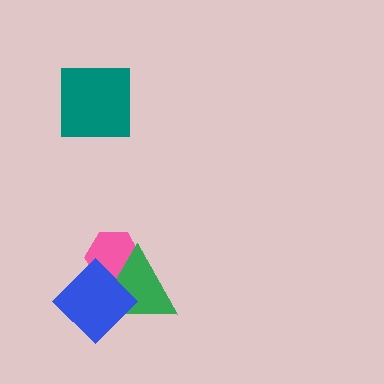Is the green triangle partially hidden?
Yes, it is partially covered by another shape.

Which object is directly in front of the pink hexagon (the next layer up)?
The green triangle is directly in front of the pink hexagon.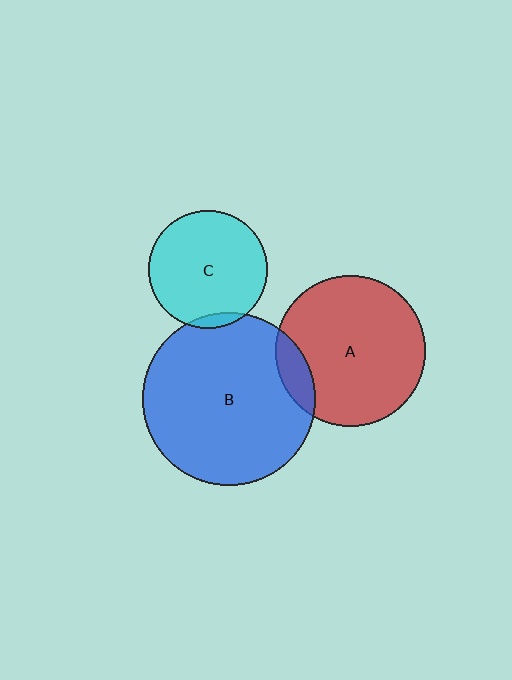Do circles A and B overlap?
Yes.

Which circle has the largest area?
Circle B (blue).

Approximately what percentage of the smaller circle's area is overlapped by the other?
Approximately 10%.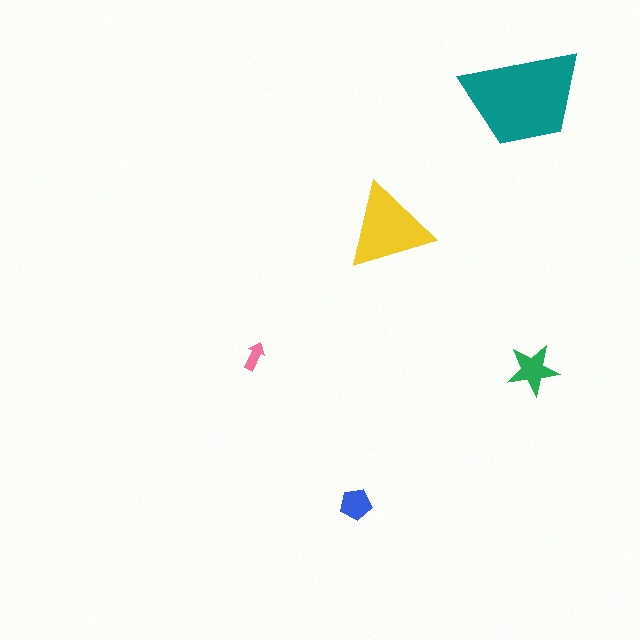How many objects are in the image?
There are 5 objects in the image.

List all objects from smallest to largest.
The pink arrow, the blue pentagon, the green star, the yellow triangle, the teal trapezoid.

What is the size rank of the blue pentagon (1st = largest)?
4th.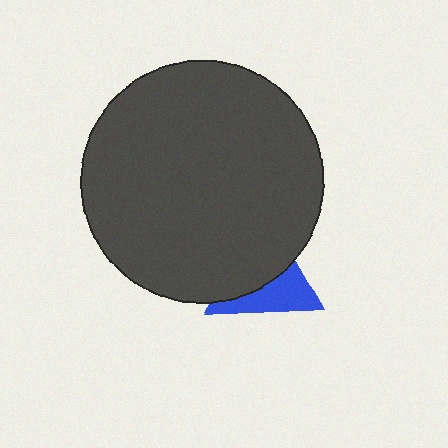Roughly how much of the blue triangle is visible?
A small part of it is visible (roughly 42%).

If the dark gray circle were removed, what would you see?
You would see the complete blue triangle.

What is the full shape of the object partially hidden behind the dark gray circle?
The partially hidden object is a blue triangle.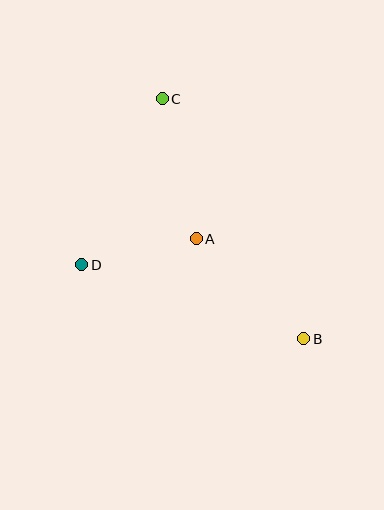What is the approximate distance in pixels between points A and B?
The distance between A and B is approximately 147 pixels.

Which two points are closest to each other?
Points A and D are closest to each other.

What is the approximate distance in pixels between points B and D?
The distance between B and D is approximately 234 pixels.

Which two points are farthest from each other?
Points B and C are farthest from each other.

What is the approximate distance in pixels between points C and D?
The distance between C and D is approximately 184 pixels.